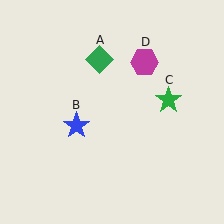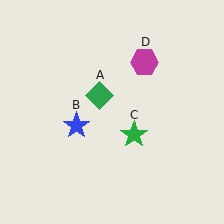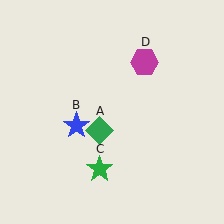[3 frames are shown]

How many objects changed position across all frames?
2 objects changed position: green diamond (object A), green star (object C).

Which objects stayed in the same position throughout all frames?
Blue star (object B) and magenta hexagon (object D) remained stationary.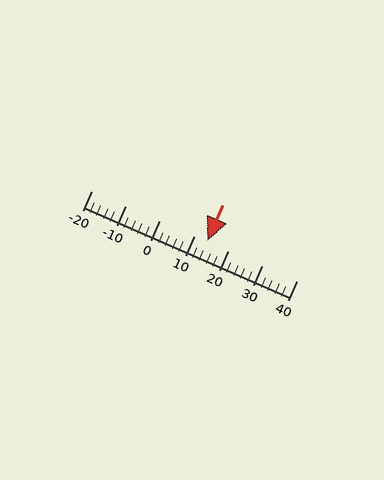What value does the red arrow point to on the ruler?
The red arrow points to approximately 14.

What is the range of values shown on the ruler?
The ruler shows values from -20 to 40.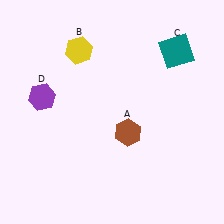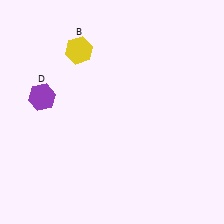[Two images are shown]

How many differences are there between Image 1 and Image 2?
There are 2 differences between the two images.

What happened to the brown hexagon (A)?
The brown hexagon (A) was removed in Image 2. It was in the bottom-right area of Image 1.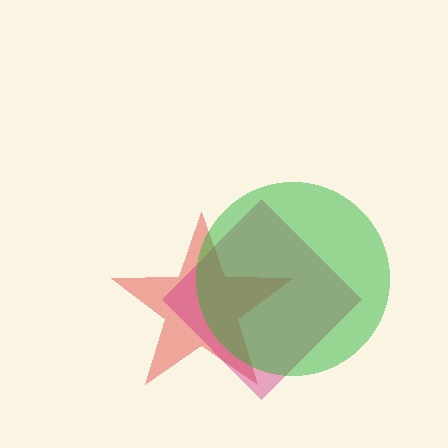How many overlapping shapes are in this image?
There are 3 overlapping shapes in the image.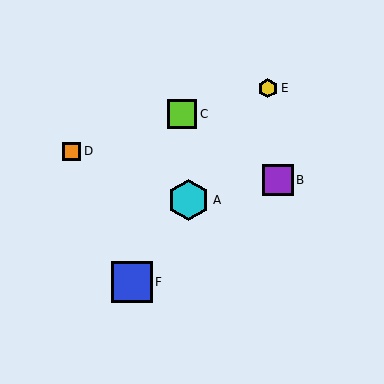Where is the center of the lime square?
The center of the lime square is at (182, 114).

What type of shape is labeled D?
Shape D is an orange square.